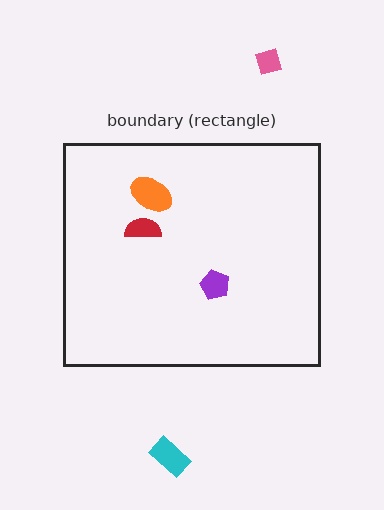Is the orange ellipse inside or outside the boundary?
Inside.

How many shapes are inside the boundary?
3 inside, 2 outside.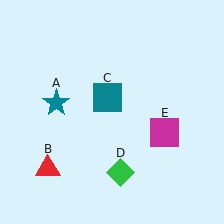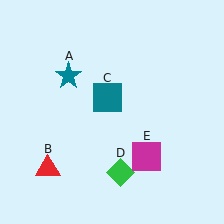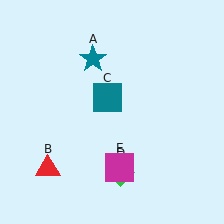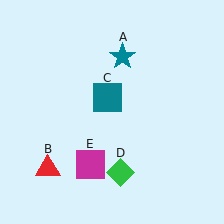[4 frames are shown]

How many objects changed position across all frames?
2 objects changed position: teal star (object A), magenta square (object E).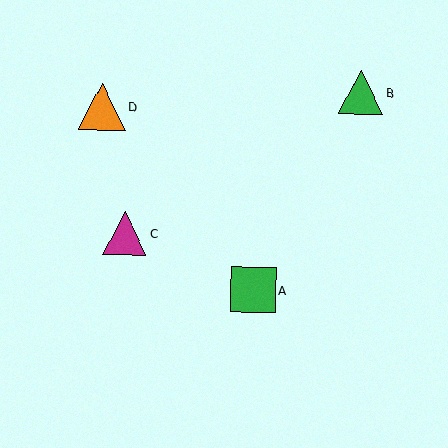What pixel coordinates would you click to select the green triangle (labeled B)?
Click at (361, 92) to select the green triangle B.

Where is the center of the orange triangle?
The center of the orange triangle is at (102, 107).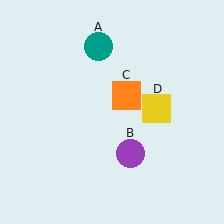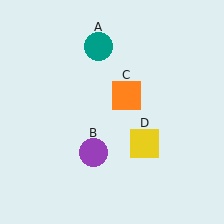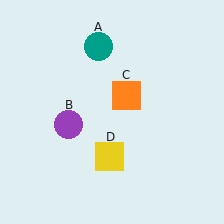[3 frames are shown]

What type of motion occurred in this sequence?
The purple circle (object B), yellow square (object D) rotated clockwise around the center of the scene.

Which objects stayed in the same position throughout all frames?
Teal circle (object A) and orange square (object C) remained stationary.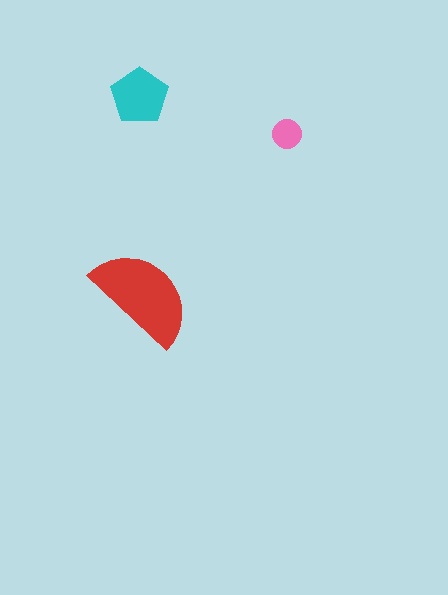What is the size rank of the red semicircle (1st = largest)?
1st.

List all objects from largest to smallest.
The red semicircle, the cyan pentagon, the pink circle.